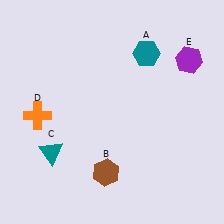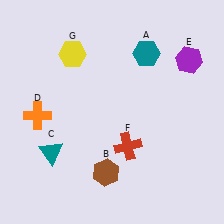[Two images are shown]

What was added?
A red cross (F), a yellow hexagon (G) were added in Image 2.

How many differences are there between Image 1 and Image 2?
There are 2 differences between the two images.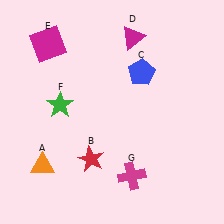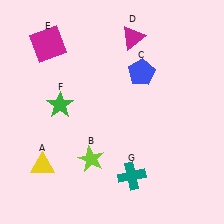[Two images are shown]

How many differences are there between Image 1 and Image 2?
There are 3 differences between the two images.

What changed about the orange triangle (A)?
In Image 1, A is orange. In Image 2, it changed to yellow.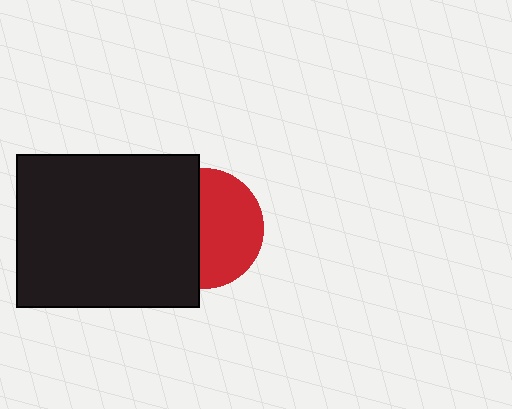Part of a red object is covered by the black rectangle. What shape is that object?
It is a circle.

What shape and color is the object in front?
The object in front is a black rectangle.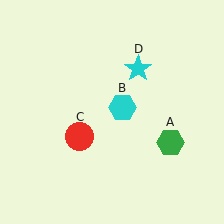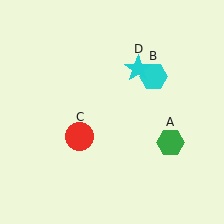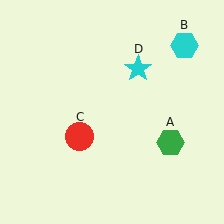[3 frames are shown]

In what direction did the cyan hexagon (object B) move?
The cyan hexagon (object B) moved up and to the right.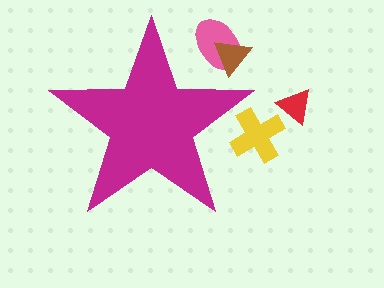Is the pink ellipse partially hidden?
Yes, the pink ellipse is partially hidden behind the magenta star.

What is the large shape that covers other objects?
A magenta star.